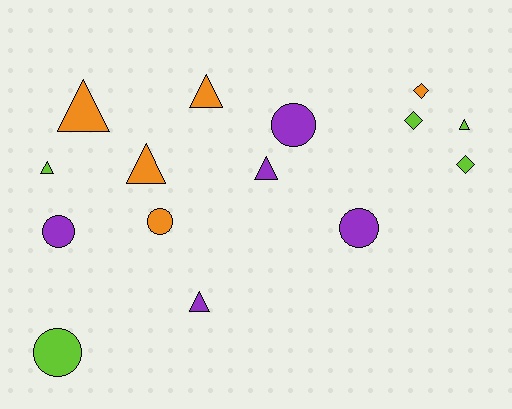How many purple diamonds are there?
There are no purple diamonds.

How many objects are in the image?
There are 15 objects.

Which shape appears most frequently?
Triangle, with 7 objects.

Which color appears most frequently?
Orange, with 5 objects.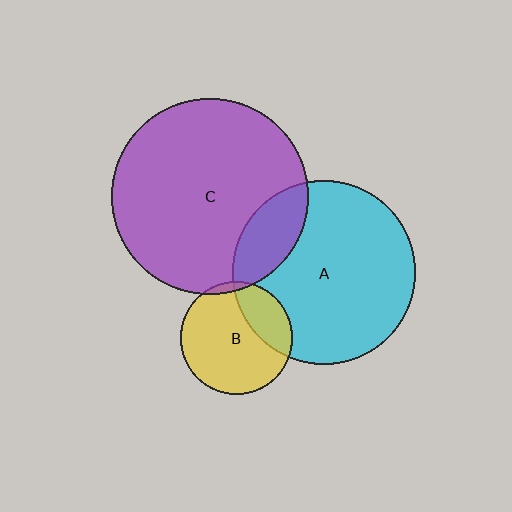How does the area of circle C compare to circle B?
Approximately 3.1 times.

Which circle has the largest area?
Circle C (purple).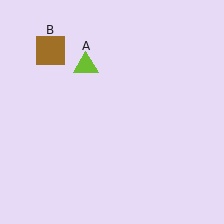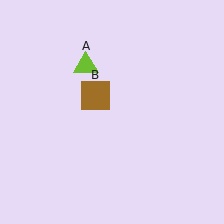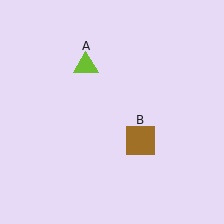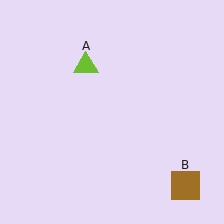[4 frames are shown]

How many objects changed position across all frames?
1 object changed position: brown square (object B).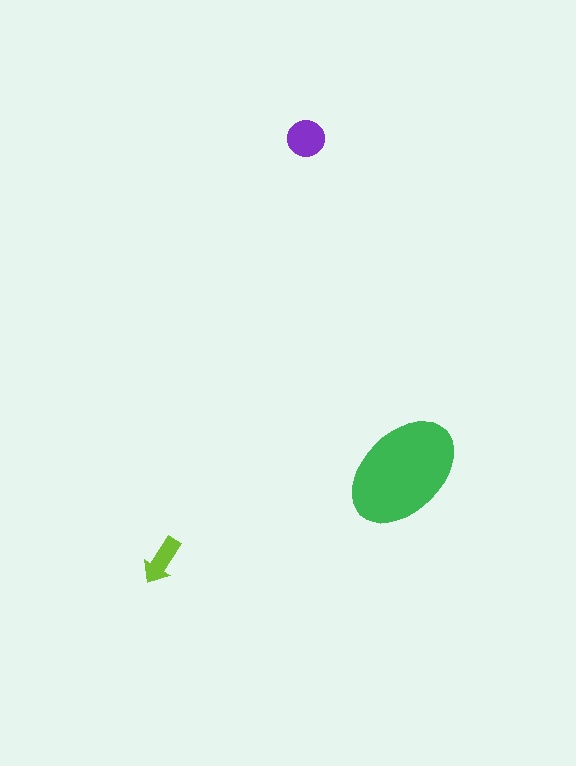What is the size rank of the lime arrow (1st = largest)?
3rd.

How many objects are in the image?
There are 3 objects in the image.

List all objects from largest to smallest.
The green ellipse, the purple circle, the lime arrow.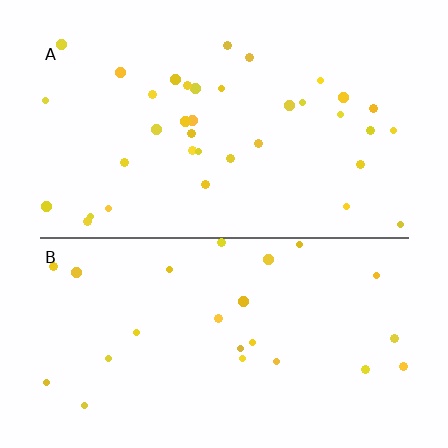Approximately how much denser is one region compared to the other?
Approximately 1.5× — region A over region B.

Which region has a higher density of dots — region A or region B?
A (the top).